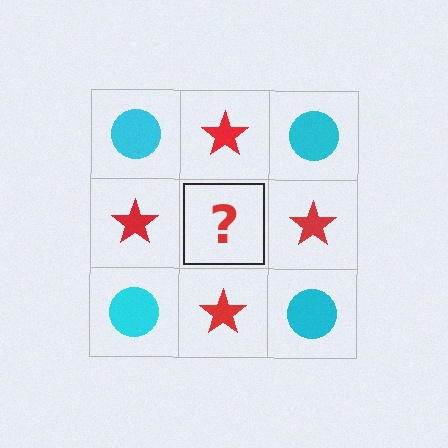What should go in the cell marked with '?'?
The missing cell should contain a cyan circle.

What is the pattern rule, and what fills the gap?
The rule is that it alternates cyan circle and red star in a checkerboard pattern. The gap should be filled with a cyan circle.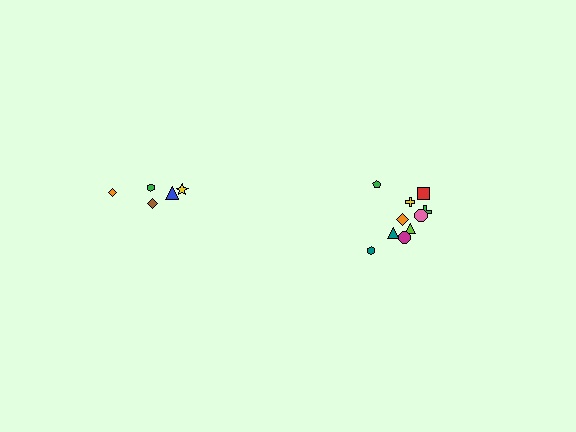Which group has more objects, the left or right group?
The right group.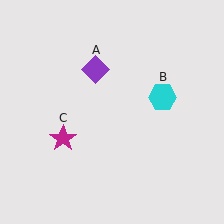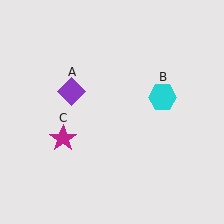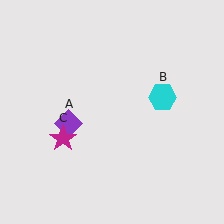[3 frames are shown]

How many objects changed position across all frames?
1 object changed position: purple diamond (object A).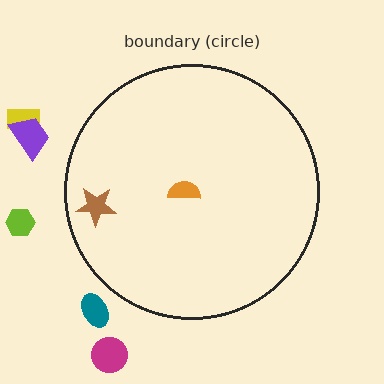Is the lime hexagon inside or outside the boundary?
Outside.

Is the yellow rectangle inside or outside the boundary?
Outside.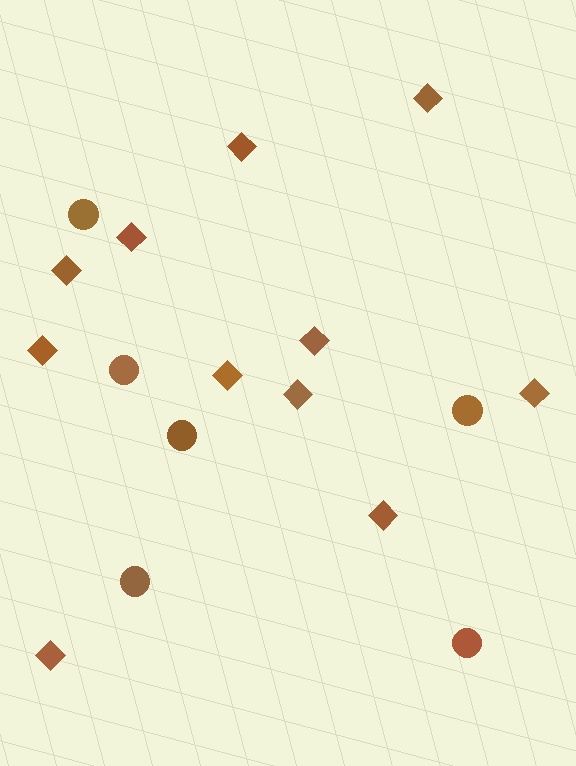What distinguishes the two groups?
There are 2 groups: one group of circles (6) and one group of diamonds (11).